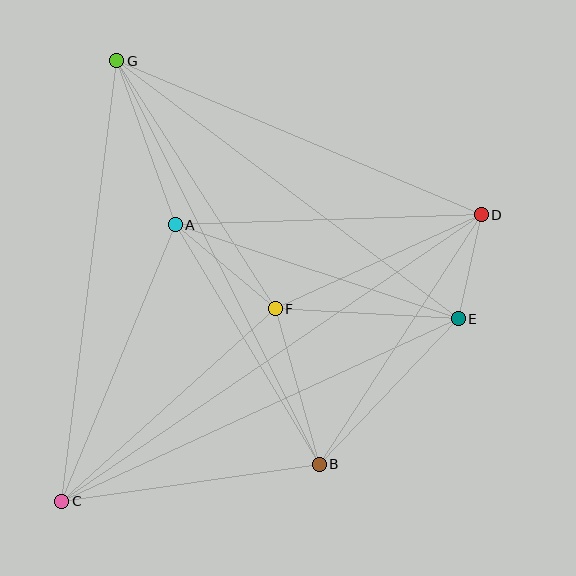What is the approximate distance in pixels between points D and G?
The distance between D and G is approximately 396 pixels.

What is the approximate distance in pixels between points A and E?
The distance between A and E is approximately 298 pixels.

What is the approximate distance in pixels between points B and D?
The distance between B and D is approximately 298 pixels.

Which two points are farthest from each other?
Points C and D are farthest from each other.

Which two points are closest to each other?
Points D and E are closest to each other.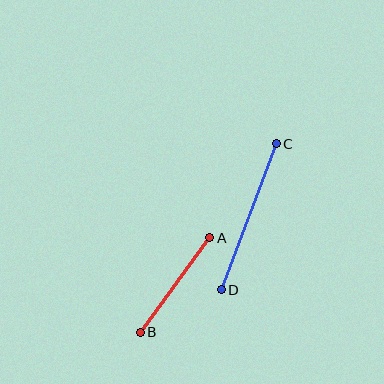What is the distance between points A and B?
The distance is approximately 117 pixels.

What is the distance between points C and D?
The distance is approximately 156 pixels.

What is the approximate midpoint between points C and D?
The midpoint is at approximately (249, 217) pixels.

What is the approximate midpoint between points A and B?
The midpoint is at approximately (175, 285) pixels.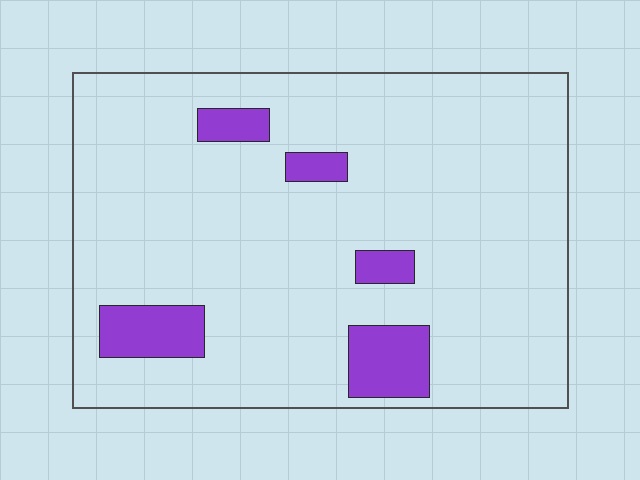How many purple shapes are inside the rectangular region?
5.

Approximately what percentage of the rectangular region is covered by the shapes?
Approximately 10%.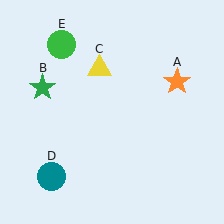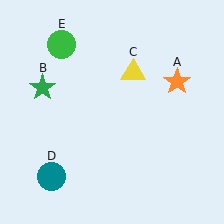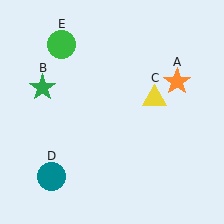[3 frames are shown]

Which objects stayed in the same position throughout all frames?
Orange star (object A) and green star (object B) and teal circle (object D) and green circle (object E) remained stationary.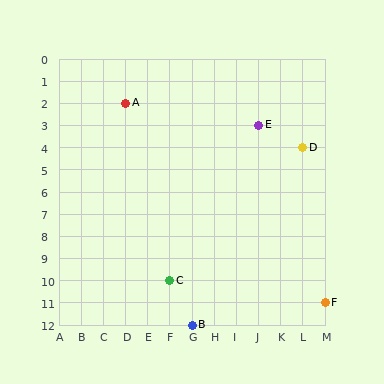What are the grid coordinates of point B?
Point B is at grid coordinates (G, 12).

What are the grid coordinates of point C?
Point C is at grid coordinates (F, 10).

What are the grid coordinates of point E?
Point E is at grid coordinates (J, 3).